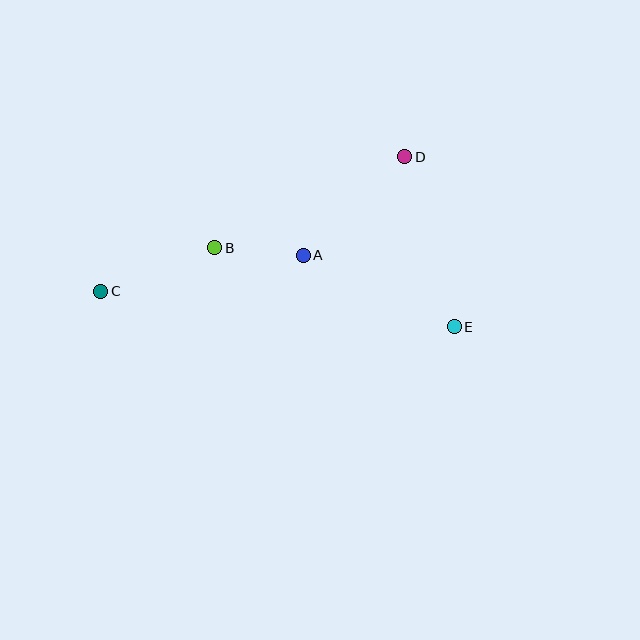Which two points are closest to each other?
Points A and B are closest to each other.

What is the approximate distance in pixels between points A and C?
The distance between A and C is approximately 206 pixels.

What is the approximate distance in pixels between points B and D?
The distance between B and D is approximately 211 pixels.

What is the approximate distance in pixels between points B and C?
The distance between B and C is approximately 122 pixels.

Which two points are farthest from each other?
Points C and E are farthest from each other.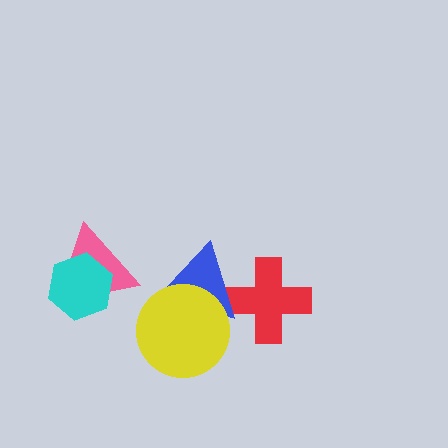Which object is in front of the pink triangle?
The cyan hexagon is in front of the pink triangle.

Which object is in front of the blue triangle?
The yellow circle is in front of the blue triangle.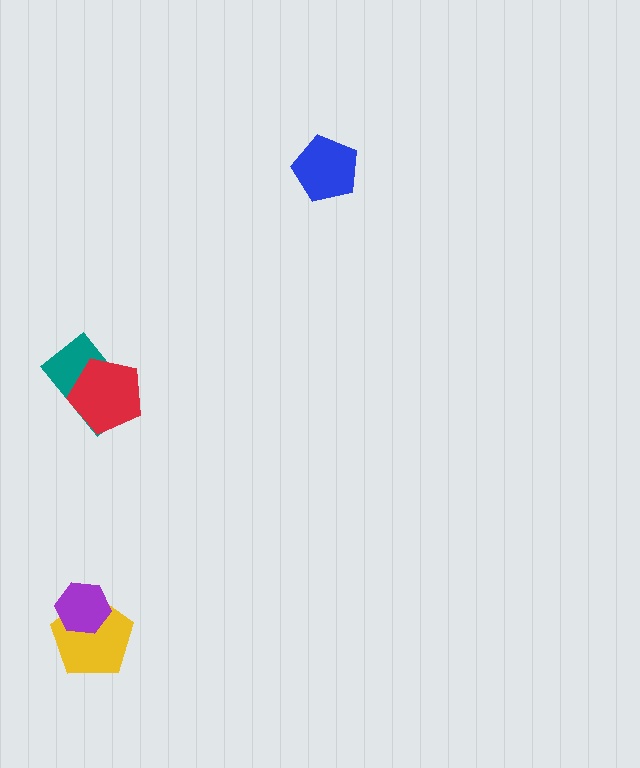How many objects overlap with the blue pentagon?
0 objects overlap with the blue pentagon.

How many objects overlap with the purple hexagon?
1 object overlaps with the purple hexagon.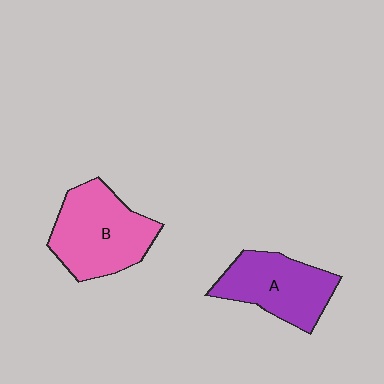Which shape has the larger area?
Shape B (pink).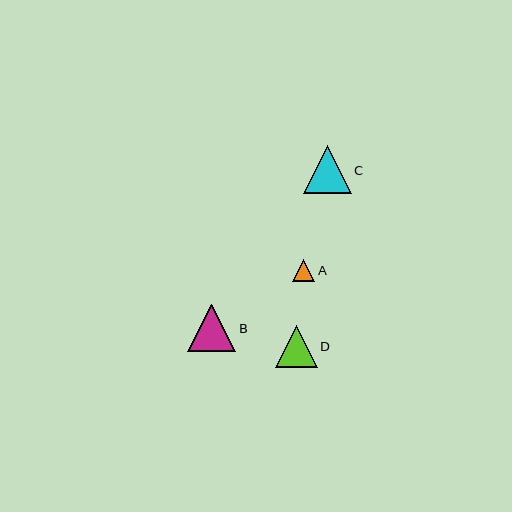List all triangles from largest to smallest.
From largest to smallest: B, C, D, A.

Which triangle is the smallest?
Triangle A is the smallest with a size of approximately 22 pixels.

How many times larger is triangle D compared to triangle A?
Triangle D is approximately 1.9 times the size of triangle A.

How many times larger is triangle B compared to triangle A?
Triangle B is approximately 2.2 times the size of triangle A.